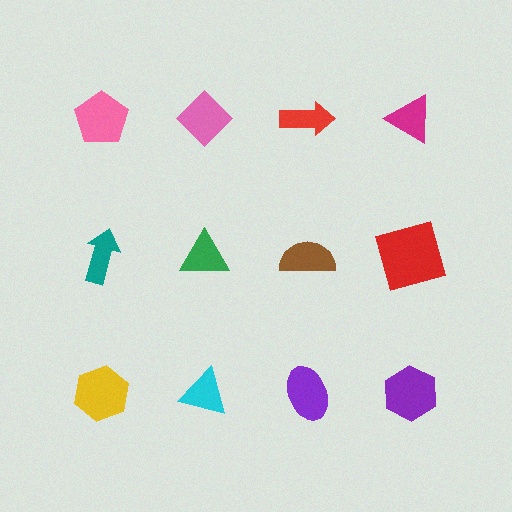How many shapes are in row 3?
4 shapes.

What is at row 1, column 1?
A pink pentagon.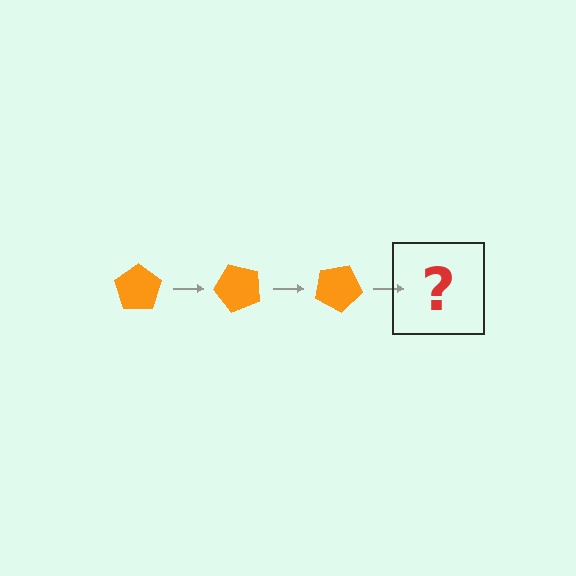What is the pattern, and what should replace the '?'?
The pattern is that the pentagon rotates 50 degrees each step. The '?' should be an orange pentagon rotated 150 degrees.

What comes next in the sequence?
The next element should be an orange pentagon rotated 150 degrees.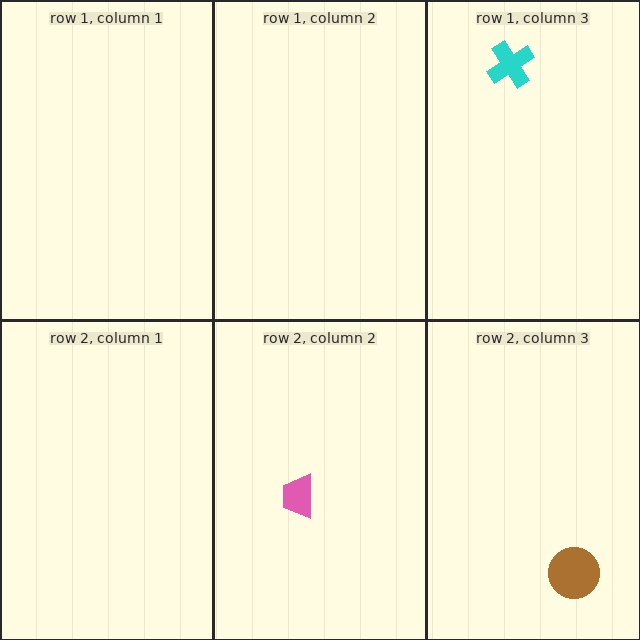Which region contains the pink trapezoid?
The row 2, column 2 region.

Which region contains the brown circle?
The row 2, column 3 region.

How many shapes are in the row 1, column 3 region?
1.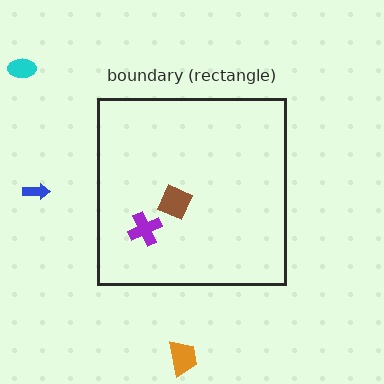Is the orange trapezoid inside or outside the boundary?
Outside.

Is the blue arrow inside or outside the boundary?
Outside.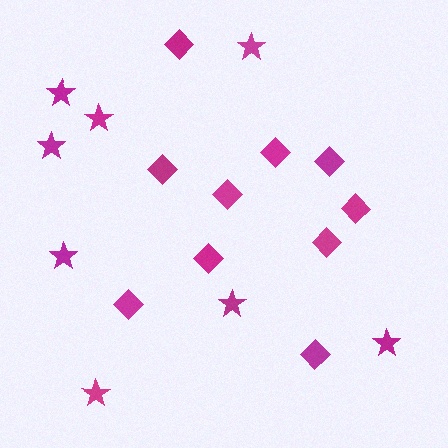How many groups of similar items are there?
There are 2 groups: one group of diamonds (10) and one group of stars (8).